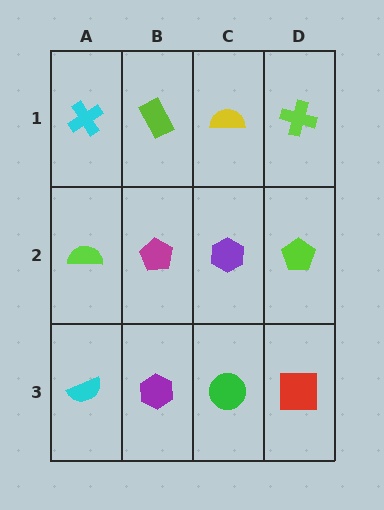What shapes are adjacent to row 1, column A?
A lime semicircle (row 2, column A), a lime rectangle (row 1, column B).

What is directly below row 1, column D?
A lime pentagon.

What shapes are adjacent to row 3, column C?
A purple hexagon (row 2, column C), a purple hexagon (row 3, column B), a red square (row 3, column D).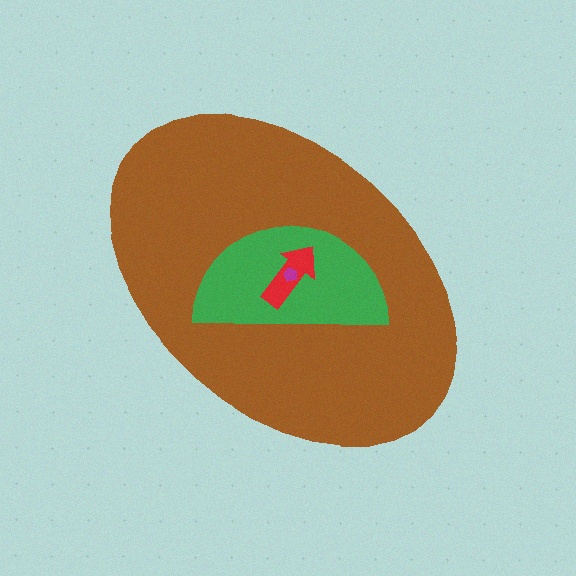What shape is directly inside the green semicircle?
The red arrow.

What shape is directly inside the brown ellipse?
The green semicircle.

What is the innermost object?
The magenta pentagon.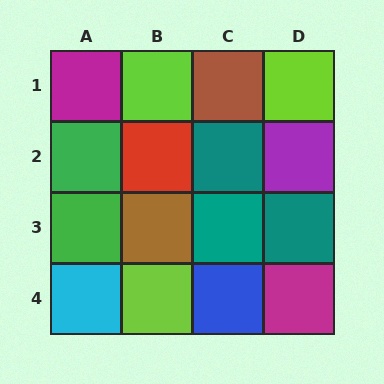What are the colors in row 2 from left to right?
Green, red, teal, purple.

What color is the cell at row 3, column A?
Green.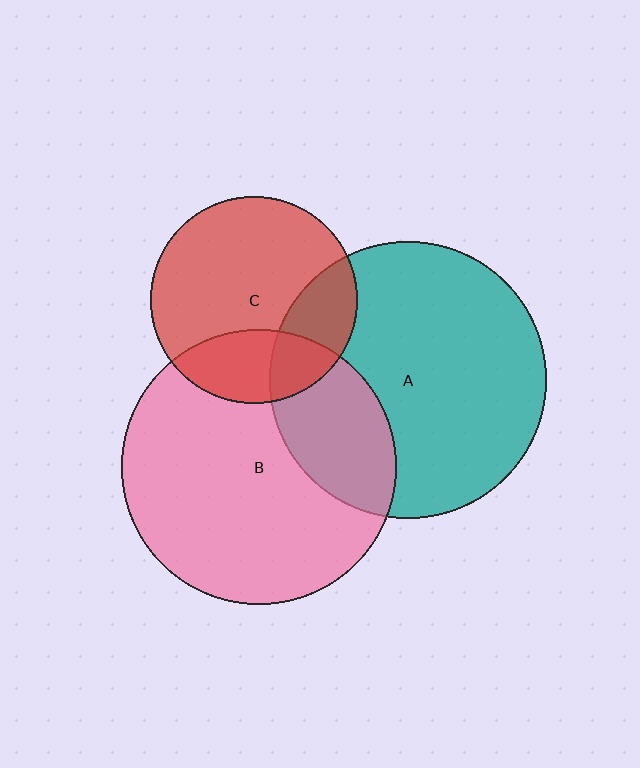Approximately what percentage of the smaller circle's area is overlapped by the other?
Approximately 25%.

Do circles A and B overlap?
Yes.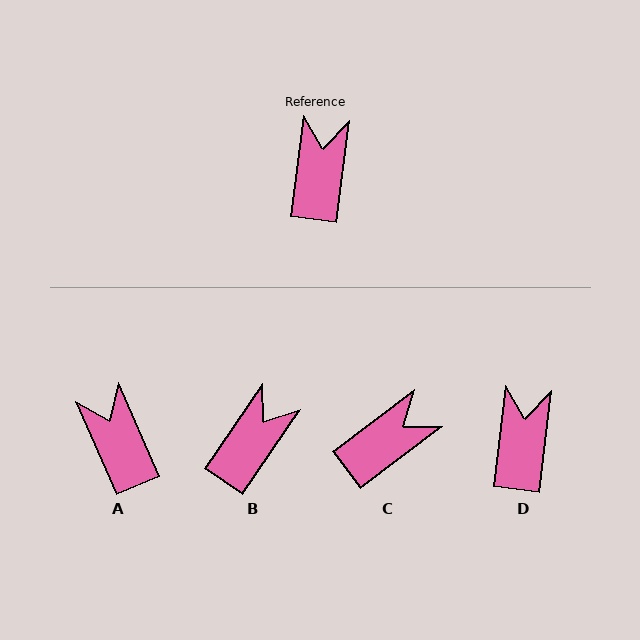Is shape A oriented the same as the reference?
No, it is off by about 30 degrees.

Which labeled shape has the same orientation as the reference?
D.